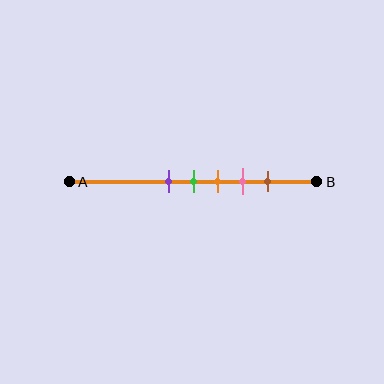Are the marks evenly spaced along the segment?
Yes, the marks are approximately evenly spaced.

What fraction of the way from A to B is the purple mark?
The purple mark is approximately 40% (0.4) of the way from A to B.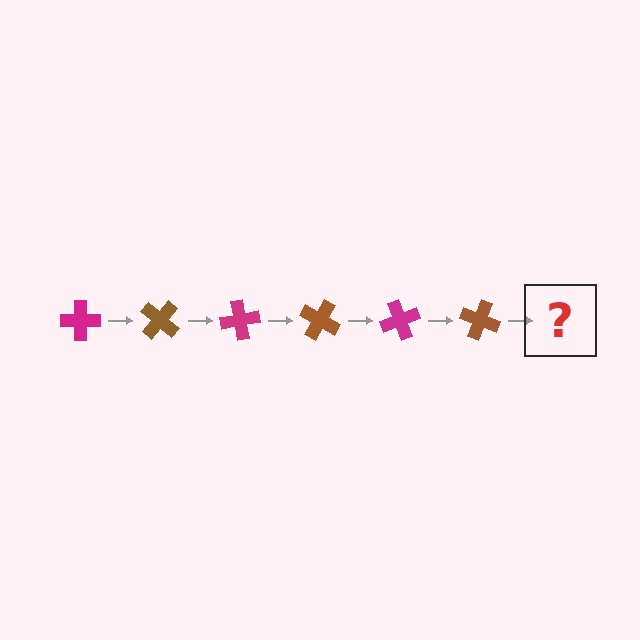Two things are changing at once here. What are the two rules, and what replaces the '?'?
The two rules are that it rotates 40 degrees each step and the color cycles through magenta and brown. The '?' should be a magenta cross, rotated 240 degrees from the start.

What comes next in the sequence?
The next element should be a magenta cross, rotated 240 degrees from the start.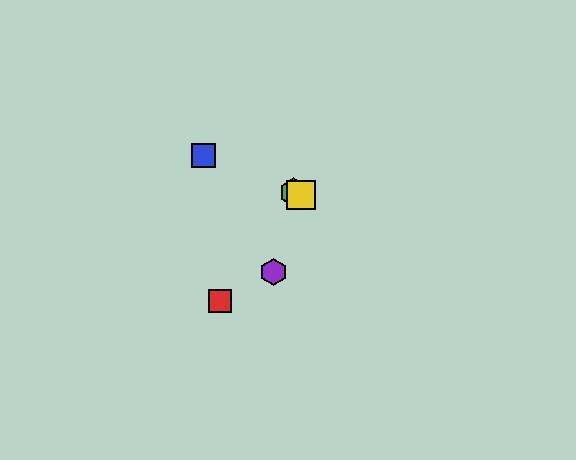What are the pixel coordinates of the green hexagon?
The green hexagon is at (294, 192).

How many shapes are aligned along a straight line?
3 shapes (the blue square, the green hexagon, the yellow square) are aligned along a straight line.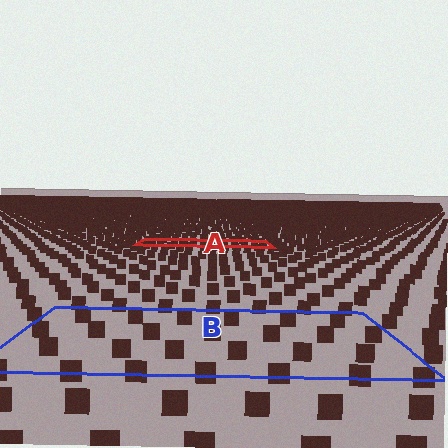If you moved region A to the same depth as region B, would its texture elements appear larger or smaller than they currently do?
They would appear larger. At a closer depth, the same texture elements are projected at a bigger on-screen size.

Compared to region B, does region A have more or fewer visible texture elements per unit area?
Region A has more texture elements per unit area — they are packed more densely because it is farther away.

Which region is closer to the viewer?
Region B is closer. The texture elements there are larger and more spread out.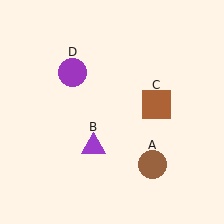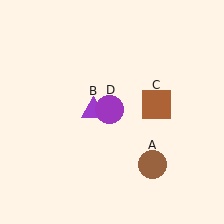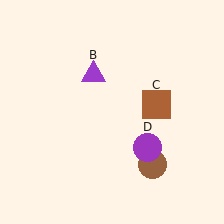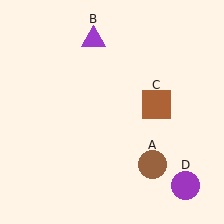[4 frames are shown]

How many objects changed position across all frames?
2 objects changed position: purple triangle (object B), purple circle (object D).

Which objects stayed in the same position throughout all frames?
Brown circle (object A) and brown square (object C) remained stationary.